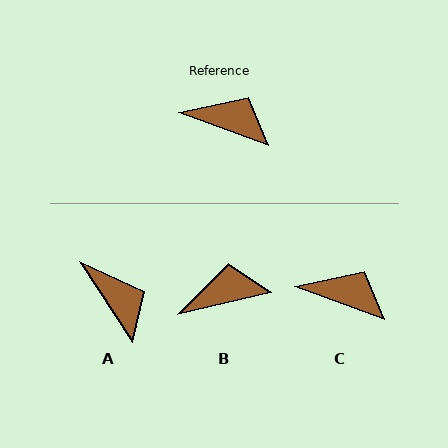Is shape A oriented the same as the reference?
No, it is off by about 37 degrees.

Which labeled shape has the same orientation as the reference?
C.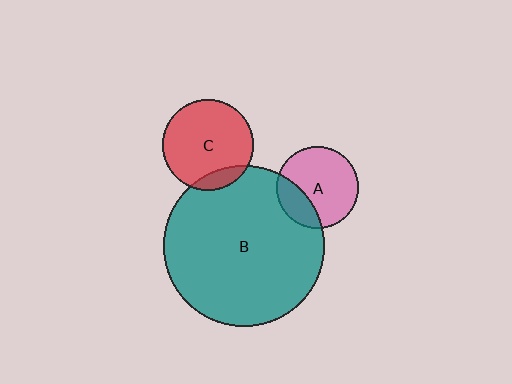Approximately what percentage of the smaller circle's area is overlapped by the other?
Approximately 25%.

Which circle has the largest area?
Circle B (teal).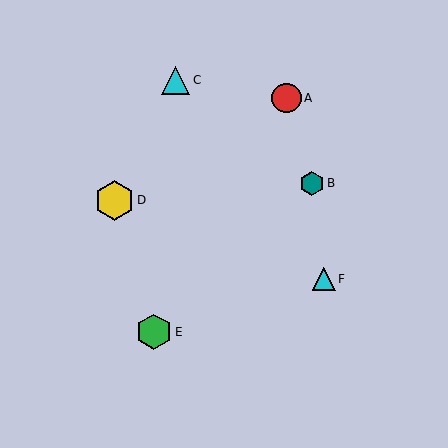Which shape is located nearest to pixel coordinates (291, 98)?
The red circle (labeled A) at (286, 98) is nearest to that location.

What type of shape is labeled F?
Shape F is a cyan triangle.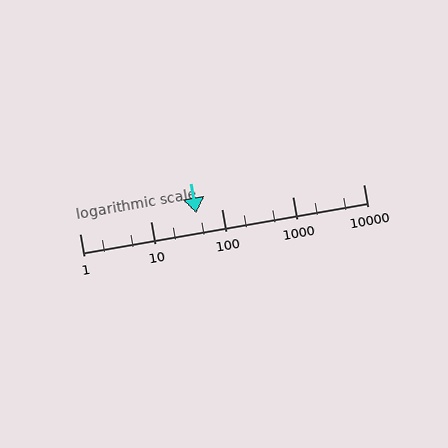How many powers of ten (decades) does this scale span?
The scale spans 4 decades, from 1 to 10000.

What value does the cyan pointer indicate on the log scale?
The pointer indicates approximately 44.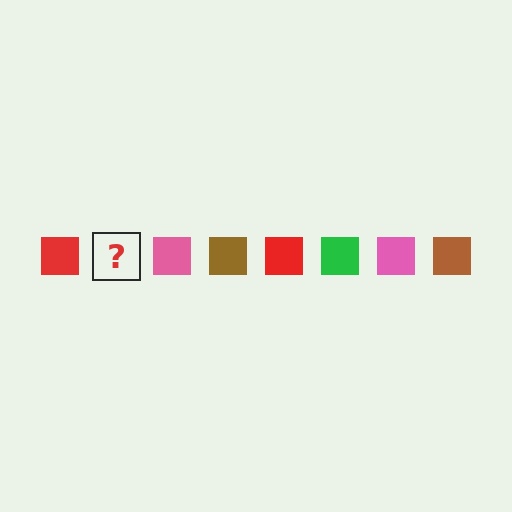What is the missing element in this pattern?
The missing element is a green square.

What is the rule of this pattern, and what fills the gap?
The rule is that the pattern cycles through red, green, pink, brown squares. The gap should be filled with a green square.